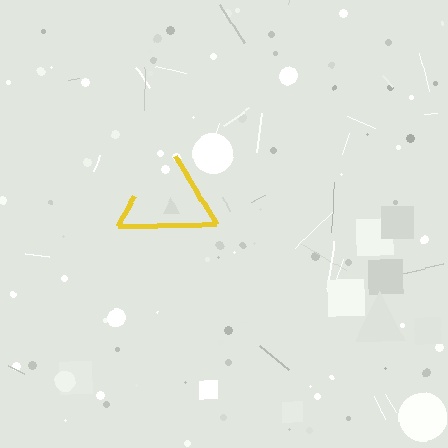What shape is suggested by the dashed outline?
The dashed outline suggests a triangle.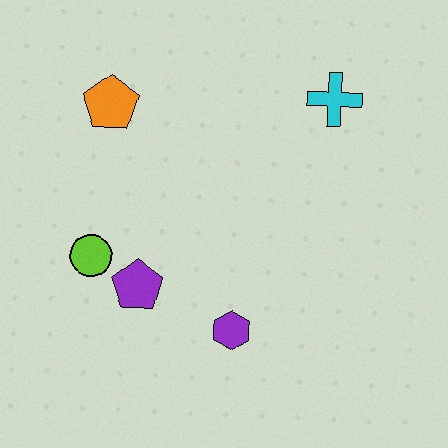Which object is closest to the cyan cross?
The orange pentagon is closest to the cyan cross.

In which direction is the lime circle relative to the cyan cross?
The lime circle is to the left of the cyan cross.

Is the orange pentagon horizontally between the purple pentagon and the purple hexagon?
No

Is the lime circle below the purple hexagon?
No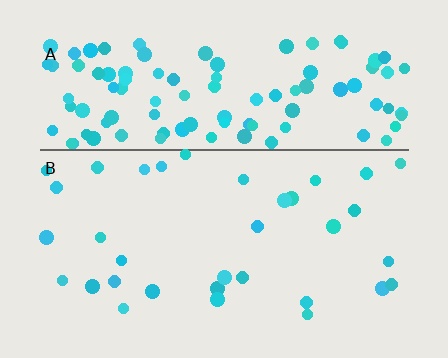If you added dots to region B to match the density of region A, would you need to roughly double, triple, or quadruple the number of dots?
Approximately triple.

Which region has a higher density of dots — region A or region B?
A (the top).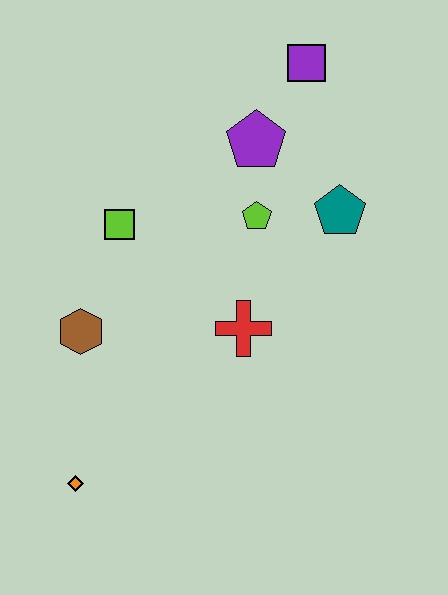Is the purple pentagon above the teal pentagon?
Yes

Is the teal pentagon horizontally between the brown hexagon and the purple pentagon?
No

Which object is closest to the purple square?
The purple pentagon is closest to the purple square.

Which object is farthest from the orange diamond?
The purple square is farthest from the orange diamond.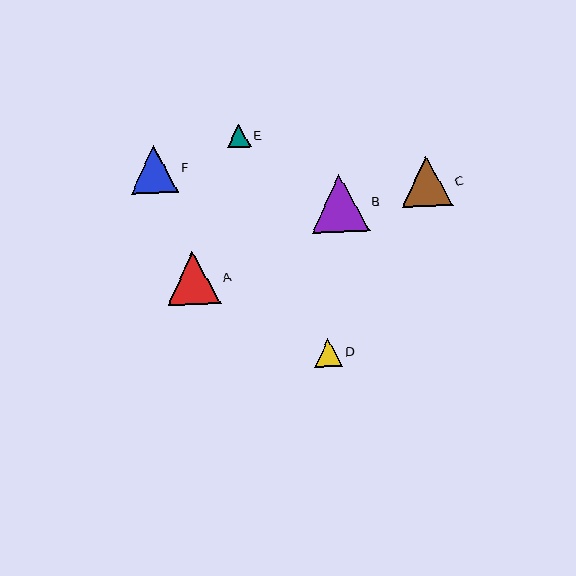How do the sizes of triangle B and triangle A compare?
Triangle B and triangle A are approximately the same size.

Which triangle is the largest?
Triangle B is the largest with a size of approximately 58 pixels.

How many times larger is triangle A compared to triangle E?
Triangle A is approximately 2.3 times the size of triangle E.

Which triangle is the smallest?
Triangle E is the smallest with a size of approximately 23 pixels.